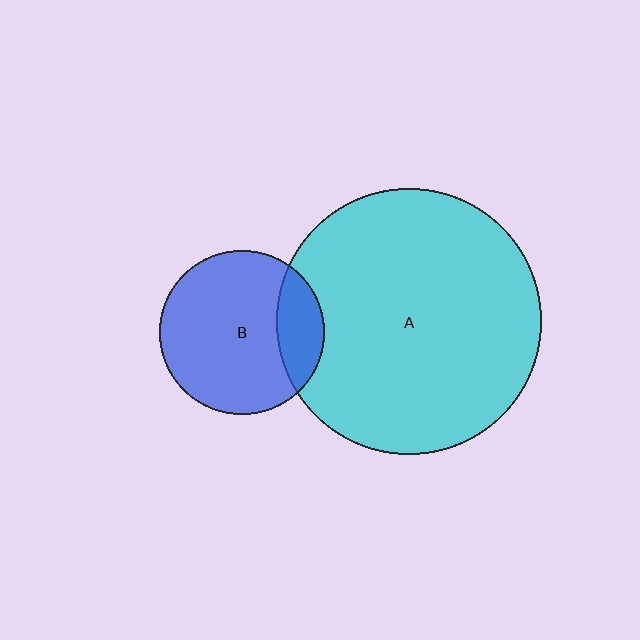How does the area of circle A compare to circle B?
Approximately 2.6 times.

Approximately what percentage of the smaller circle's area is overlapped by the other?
Approximately 20%.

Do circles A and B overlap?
Yes.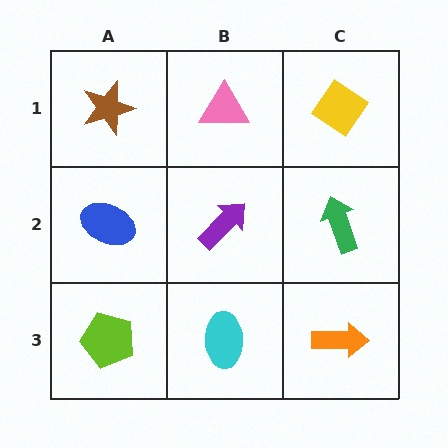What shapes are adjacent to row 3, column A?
A blue ellipse (row 2, column A), a cyan ellipse (row 3, column B).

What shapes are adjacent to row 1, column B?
A purple arrow (row 2, column B), a brown star (row 1, column A), a yellow diamond (row 1, column C).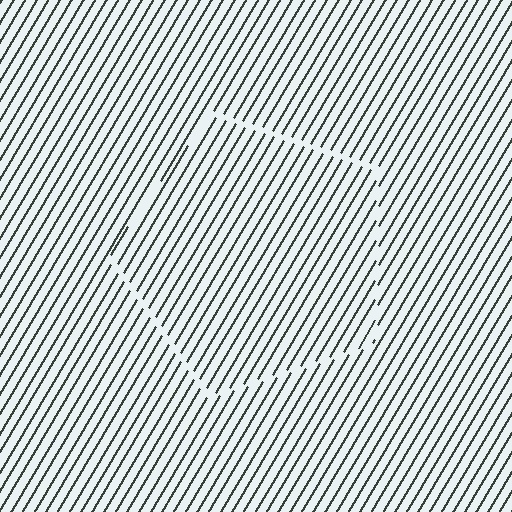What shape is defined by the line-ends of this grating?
An illusory pentagon. The interior of the shape contains the same grating, shifted by half a period — the contour is defined by the phase discontinuity where line-ends from the inner and outer gratings abut.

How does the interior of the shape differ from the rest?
The interior of the shape contains the same grating, shifted by half a period — the contour is defined by the phase discontinuity where line-ends from the inner and outer gratings abut.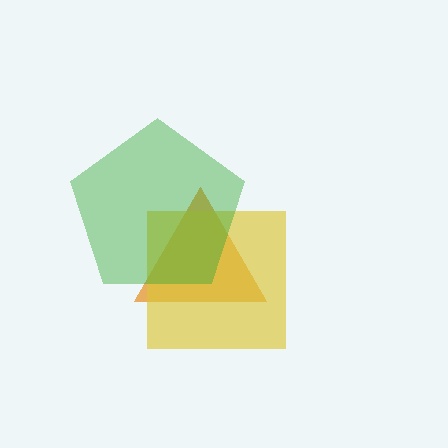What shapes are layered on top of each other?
The layered shapes are: an orange triangle, a yellow square, a green pentagon.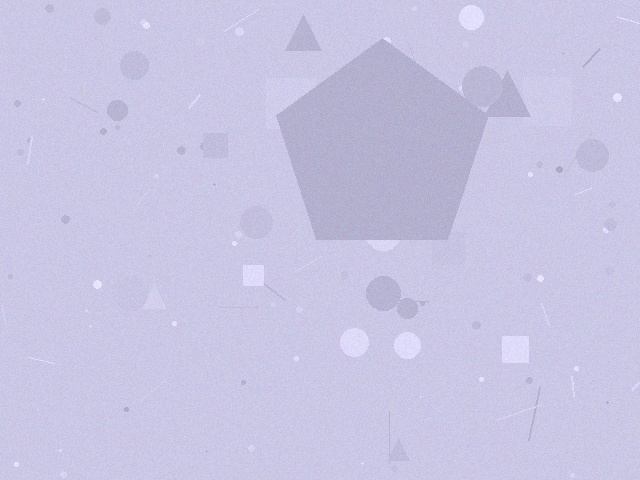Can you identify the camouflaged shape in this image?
The camouflaged shape is a pentagon.